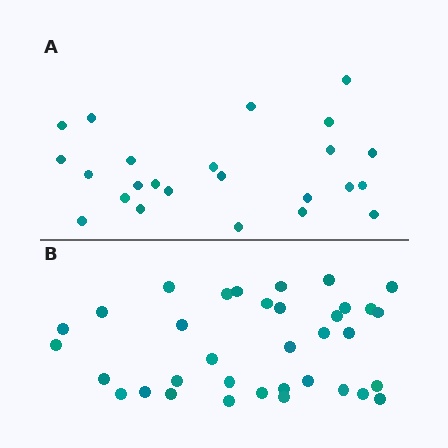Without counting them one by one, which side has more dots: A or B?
Region B (the bottom region) has more dots.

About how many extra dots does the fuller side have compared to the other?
Region B has roughly 12 or so more dots than region A.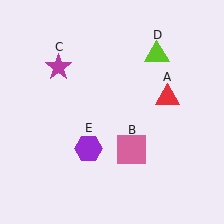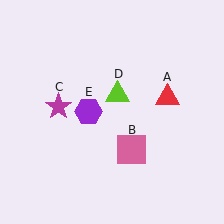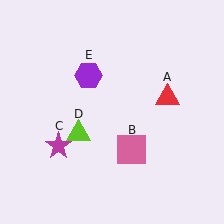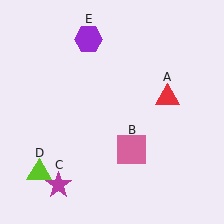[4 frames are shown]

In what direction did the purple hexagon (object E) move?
The purple hexagon (object E) moved up.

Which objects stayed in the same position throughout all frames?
Red triangle (object A) and pink square (object B) remained stationary.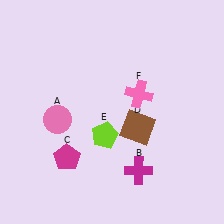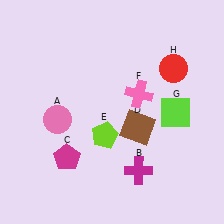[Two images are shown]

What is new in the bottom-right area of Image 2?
A lime square (G) was added in the bottom-right area of Image 2.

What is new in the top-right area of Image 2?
A red circle (H) was added in the top-right area of Image 2.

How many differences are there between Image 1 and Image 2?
There are 2 differences between the two images.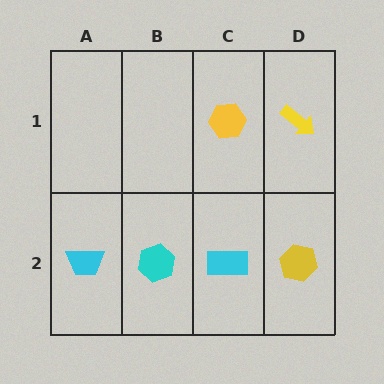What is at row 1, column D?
A yellow arrow.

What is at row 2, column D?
A yellow hexagon.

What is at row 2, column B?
A cyan hexagon.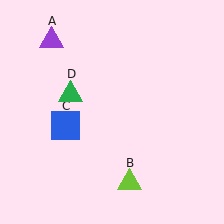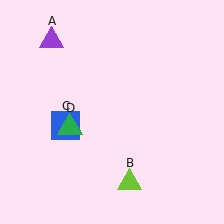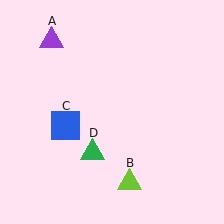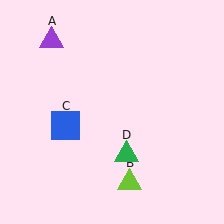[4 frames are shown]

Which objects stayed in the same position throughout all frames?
Purple triangle (object A) and lime triangle (object B) and blue square (object C) remained stationary.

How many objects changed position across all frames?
1 object changed position: green triangle (object D).